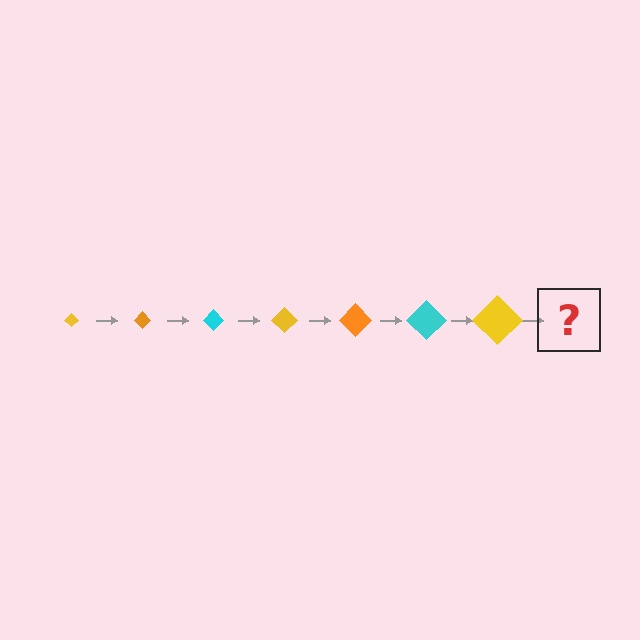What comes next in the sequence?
The next element should be an orange diamond, larger than the previous one.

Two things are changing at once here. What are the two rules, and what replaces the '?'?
The two rules are that the diamond grows larger each step and the color cycles through yellow, orange, and cyan. The '?' should be an orange diamond, larger than the previous one.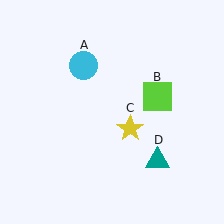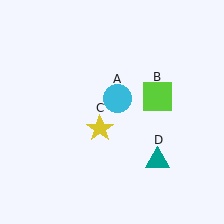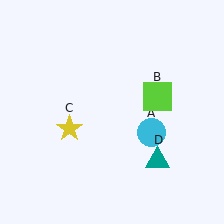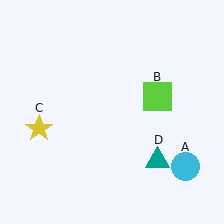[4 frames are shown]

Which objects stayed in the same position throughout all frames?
Lime square (object B) and teal triangle (object D) remained stationary.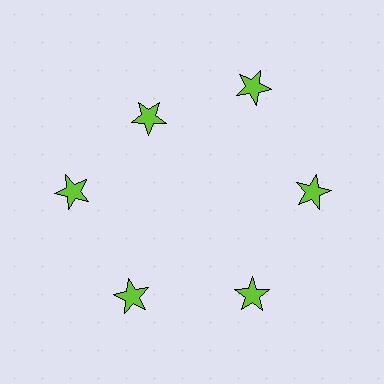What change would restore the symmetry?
The symmetry would be restored by moving it outward, back onto the ring so that all 6 stars sit at equal angles and equal distance from the center.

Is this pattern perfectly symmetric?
No. The 6 lime stars are arranged in a ring, but one element near the 11 o'clock position is pulled inward toward the center, breaking the 6-fold rotational symmetry.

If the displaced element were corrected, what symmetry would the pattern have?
It would have 6-fold rotational symmetry — the pattern would map onto itself every 60 degrees.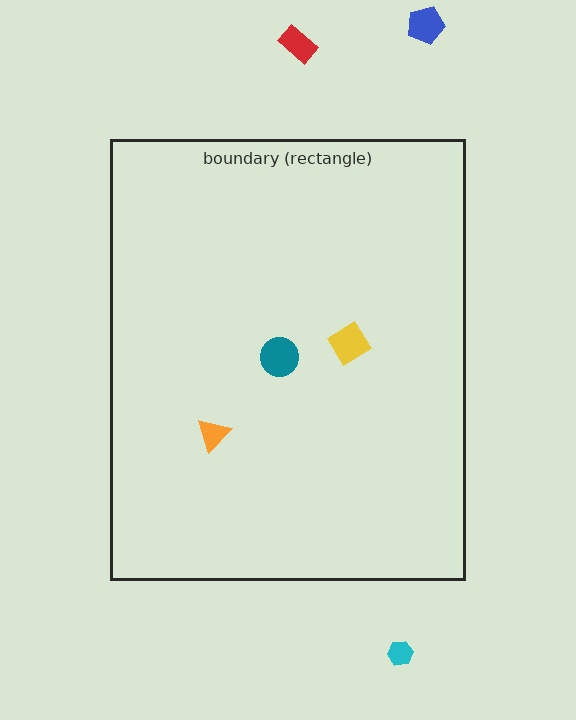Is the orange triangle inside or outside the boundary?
Inside.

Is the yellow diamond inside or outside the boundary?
Inside.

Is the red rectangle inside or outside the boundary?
Outside.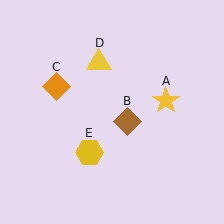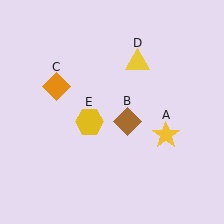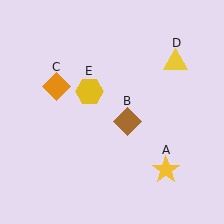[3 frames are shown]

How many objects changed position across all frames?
3 objects changed position: yellow star (object A), yellow triangle (object D), yellow hexagon (object E).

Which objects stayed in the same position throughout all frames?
Brown diamond (object B) and orange diamond (object C) remained stationary.